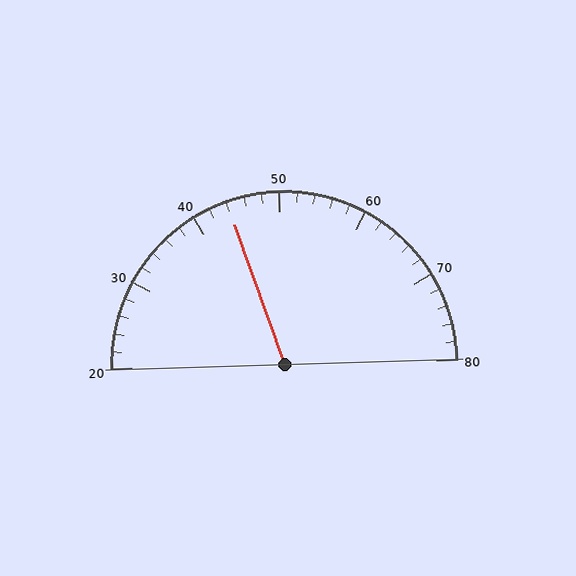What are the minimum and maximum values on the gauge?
The gauge ranges from 20 to 80.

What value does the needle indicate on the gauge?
The needle indicates approximately 44.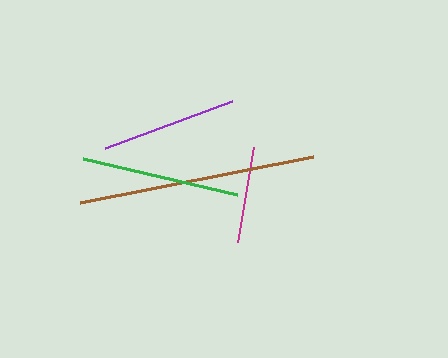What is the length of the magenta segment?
The magenta segment is approximately 96 pixels long.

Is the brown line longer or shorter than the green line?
The brown line is longer than the green line.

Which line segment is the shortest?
The magenta line is the shortest at approximately 96 pixels.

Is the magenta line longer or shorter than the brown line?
The brown line is longer than the magenta line.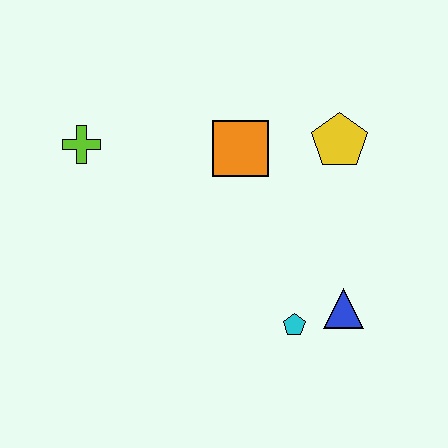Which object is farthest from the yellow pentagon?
The lime cross is farthest from the yellow pentagon.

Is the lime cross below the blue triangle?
No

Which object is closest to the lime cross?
The orange square is closest to the lime cross.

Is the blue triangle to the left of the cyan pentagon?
No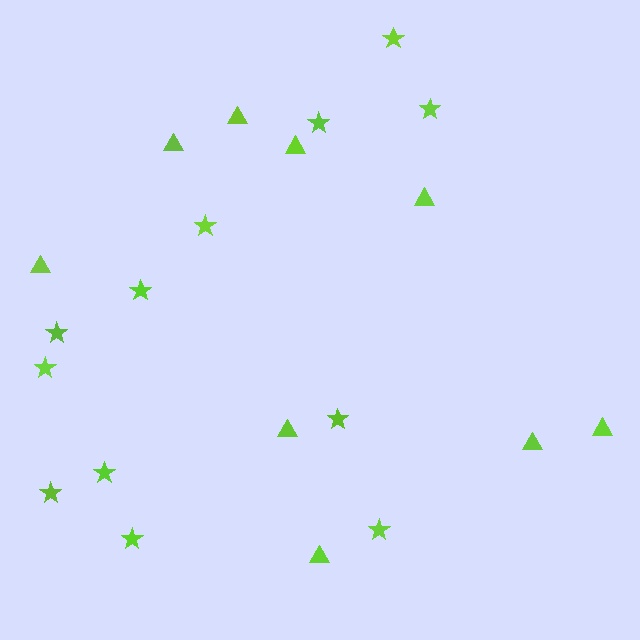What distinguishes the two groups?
There are 2 groups: one group of stars (12) and one group of triangles (9).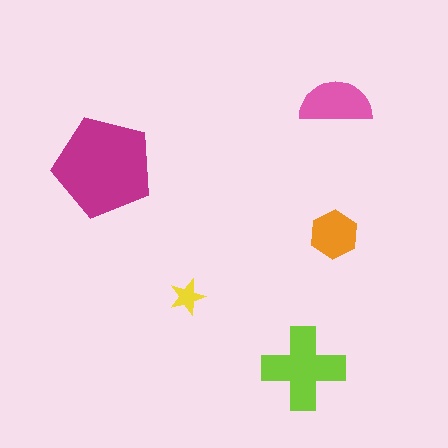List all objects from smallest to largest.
The yellow star, the orange hexagon, the pink semicircle, the lime cross, the magenta pentagon.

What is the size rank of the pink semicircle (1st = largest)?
3rd.